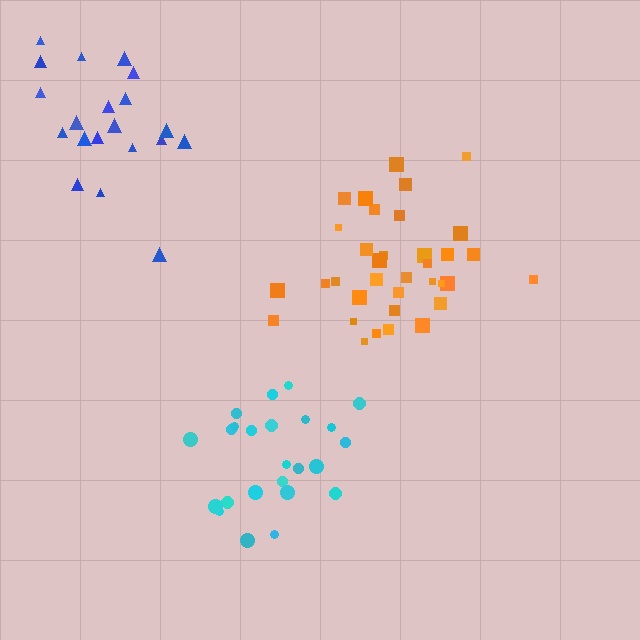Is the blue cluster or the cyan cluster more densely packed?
Cyan.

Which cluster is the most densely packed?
Orange.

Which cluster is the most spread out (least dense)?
Blue.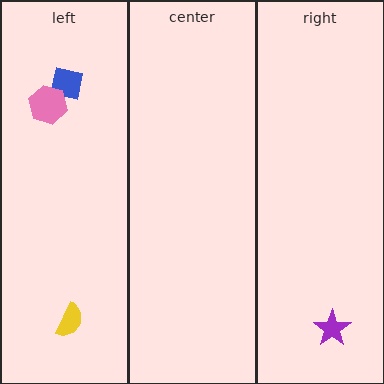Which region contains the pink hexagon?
The left region.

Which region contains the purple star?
The right region.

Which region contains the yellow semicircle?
The left region.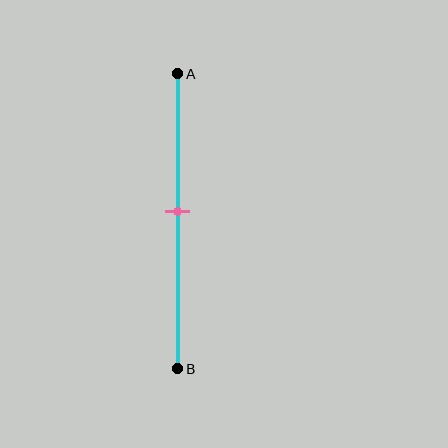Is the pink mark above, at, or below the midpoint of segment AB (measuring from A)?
The pink mark is above the midpoint of segment AB.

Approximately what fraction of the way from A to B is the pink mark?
The pink mark is approximately 45% of the way from A to B.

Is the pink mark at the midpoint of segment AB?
No, the mark is at about 45% from A, not at the 50% midpoint.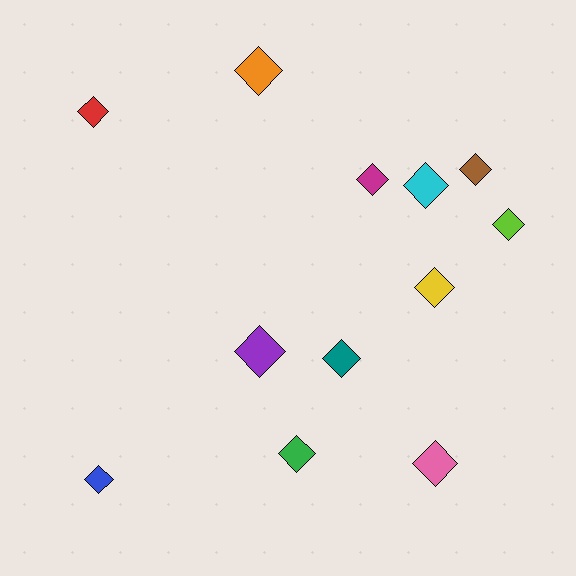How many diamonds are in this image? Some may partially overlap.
There are 12 diamonds.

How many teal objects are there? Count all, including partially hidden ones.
There is 1 teal object.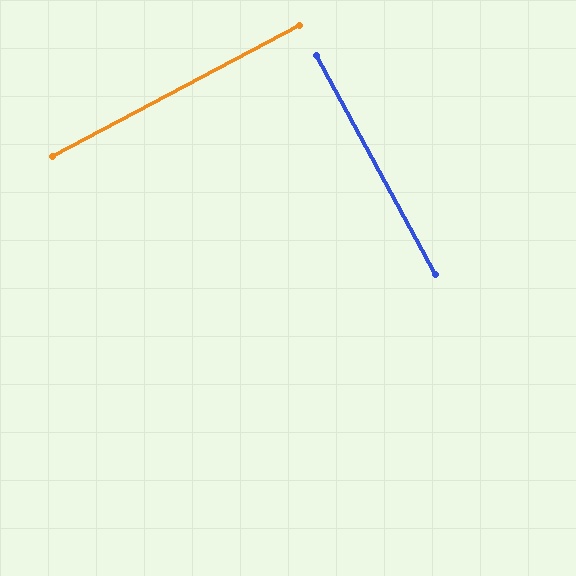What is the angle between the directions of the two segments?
Approximately 89 degrees.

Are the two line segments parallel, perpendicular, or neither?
Perpendicular — they meet at approximately 89°.